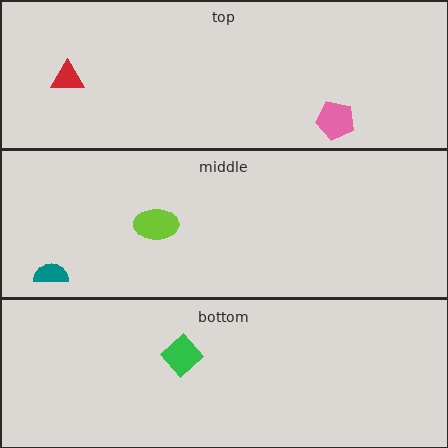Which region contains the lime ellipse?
The middle region.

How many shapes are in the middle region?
2.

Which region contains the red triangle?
The top region.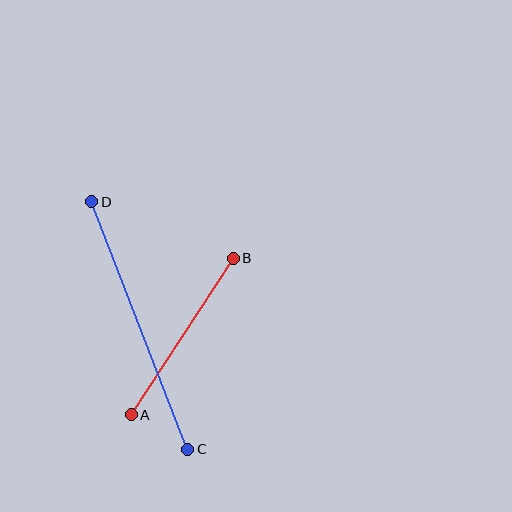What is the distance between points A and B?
The distance is approximately 187 pixels.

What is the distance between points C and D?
The distance is approximately 265 pixels.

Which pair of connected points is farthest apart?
Points C and D are farthest apart.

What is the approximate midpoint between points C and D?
The midpoint is at approximately (140, 326) pixels.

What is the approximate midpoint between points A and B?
The midpoint is at approximately (182, 336) pixels.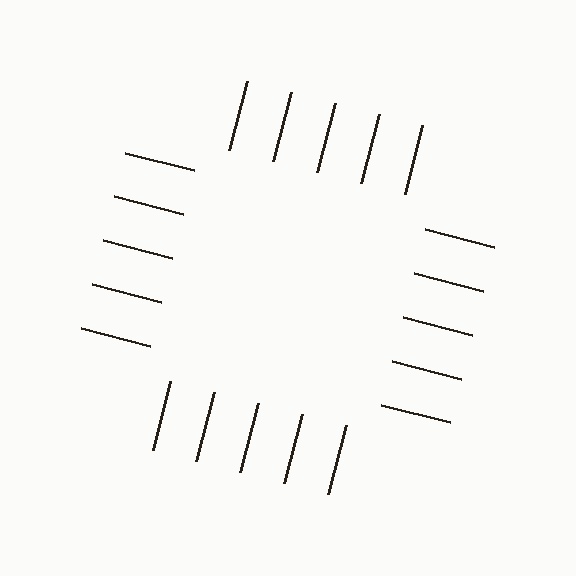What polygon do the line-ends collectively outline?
An illusory square — the line segments terminate on its edges but no continuous stroke is drawn.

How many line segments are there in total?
20 — 5 along each of the 4 edges.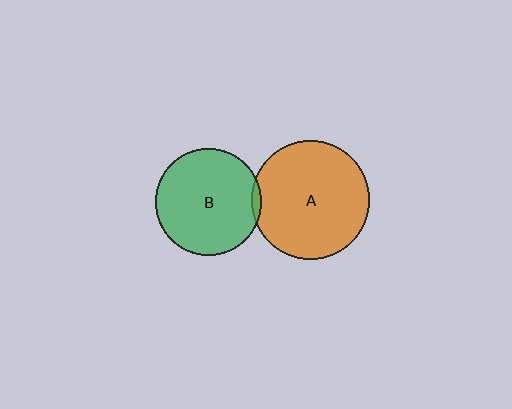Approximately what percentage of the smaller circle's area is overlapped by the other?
Approximately 5%.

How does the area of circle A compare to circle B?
Approximately 1.2 times.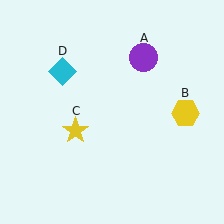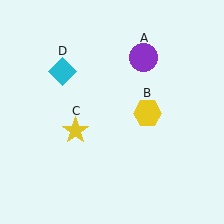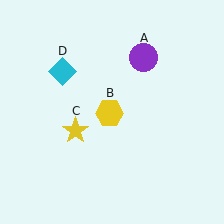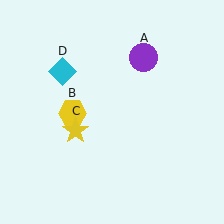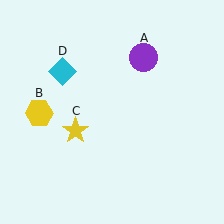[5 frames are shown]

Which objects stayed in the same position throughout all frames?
Purple circle (object A) and yellow star (object C) and cyan diamond (object D) remained stationary.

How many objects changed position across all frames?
1 object changed position: yellow hexagon (object B).